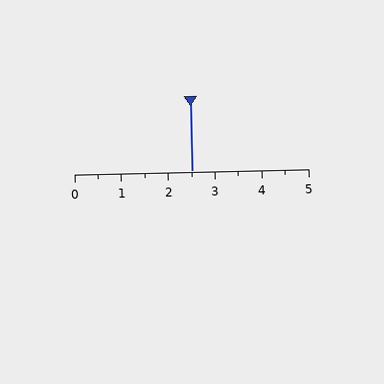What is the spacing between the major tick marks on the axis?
The major ticks are spaced 1 apart.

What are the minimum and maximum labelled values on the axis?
The axis runs from 0 to 5.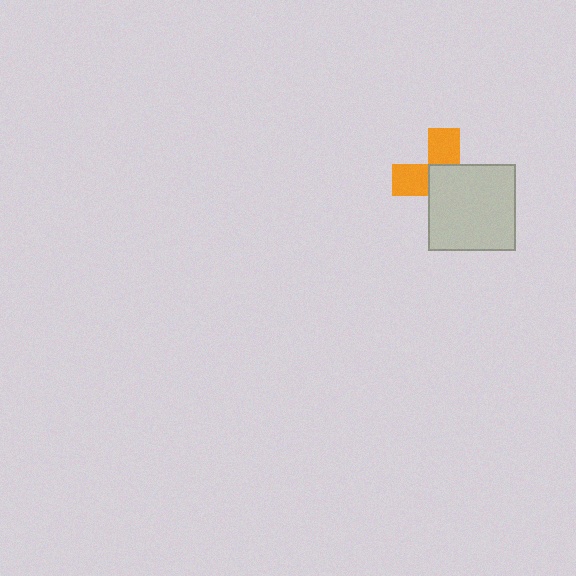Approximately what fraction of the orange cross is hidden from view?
Roughly 60% of the orange cross is hidden behind the light gray square.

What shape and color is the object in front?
The object in front is a light gray square.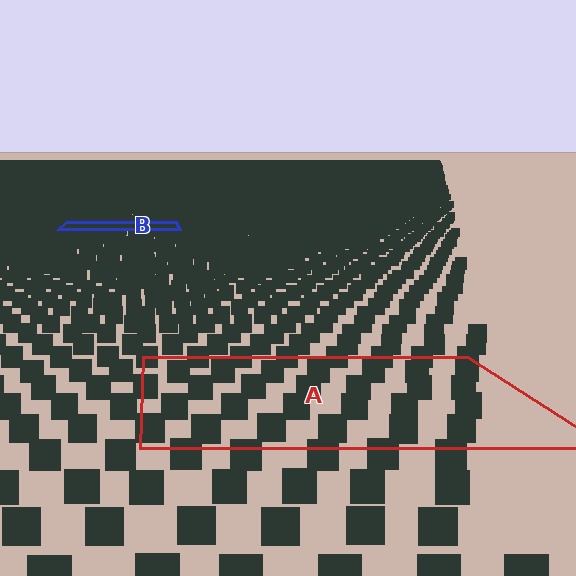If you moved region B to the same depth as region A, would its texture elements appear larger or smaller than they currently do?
They would appear larger. At a closer depth, the same texture elements are projected at a bigger on-screen size.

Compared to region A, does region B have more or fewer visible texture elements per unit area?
Region B has more texture elements per unit area — they are packed more densely because it is farther away.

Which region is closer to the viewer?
Region A is closer. The texture elements there are larger and more spread out.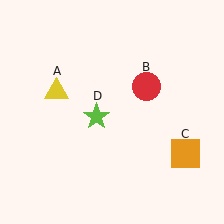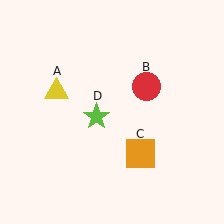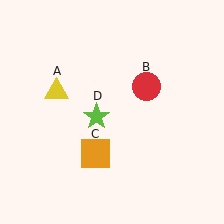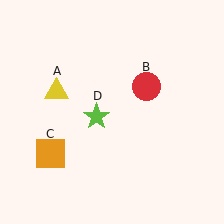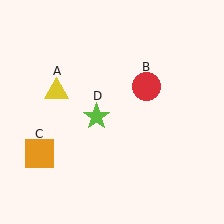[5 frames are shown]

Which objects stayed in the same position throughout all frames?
Yellow triangle (object A) and red circle (object B) and lime star (object D) remained stationary.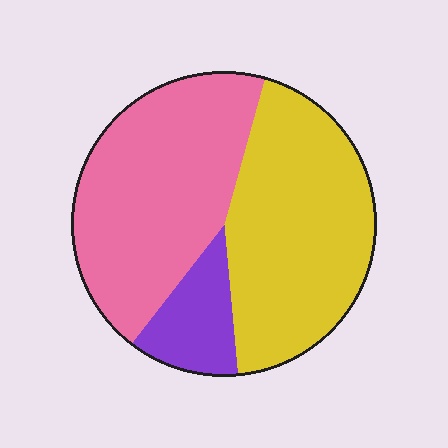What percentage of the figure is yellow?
Yellow takes up between a quarter and a half of the figure.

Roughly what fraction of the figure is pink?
Pink covers around 45% of the figure.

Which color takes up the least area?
Purple, at roughly 10%.